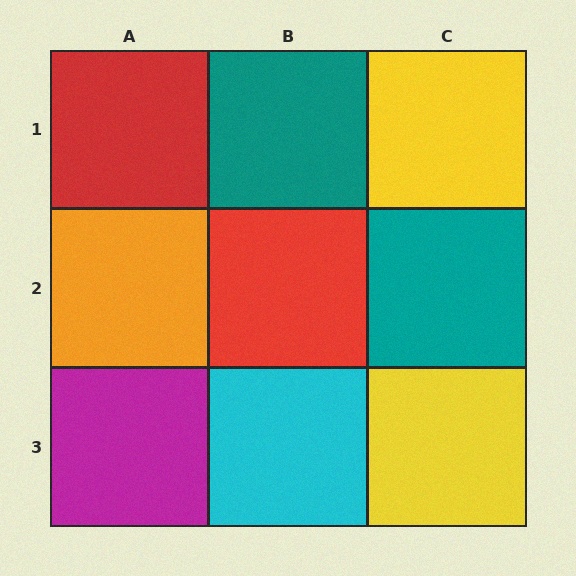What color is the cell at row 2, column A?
Orange.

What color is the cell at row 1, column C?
Yellow.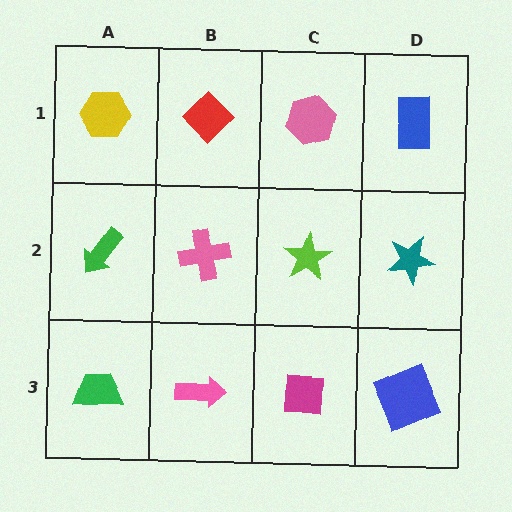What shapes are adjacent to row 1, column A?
A green arrow (row 2, column A), a red diamond (row 1, column B).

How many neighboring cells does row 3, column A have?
2.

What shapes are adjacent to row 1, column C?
A lime star (row 2, column C), a red diamond (row 1, column B), a blue rectangle (row 1, column D).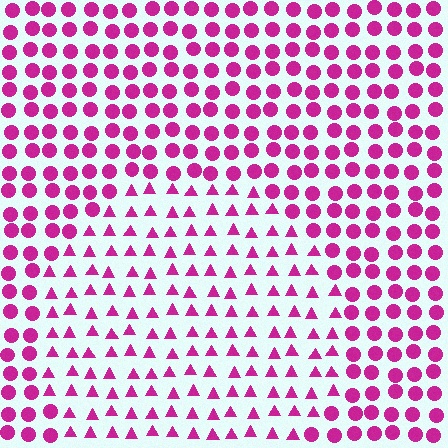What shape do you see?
I see a circle.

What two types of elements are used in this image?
The image uses triangles inside the circle region and circles outside it.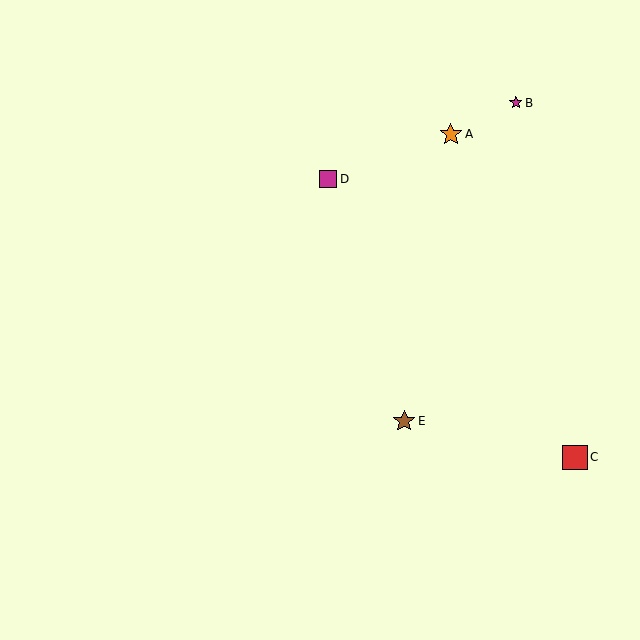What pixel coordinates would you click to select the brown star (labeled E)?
Click at (404, 421) to select the brown star E.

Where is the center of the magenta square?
The center of the magenta square is at (328, 179).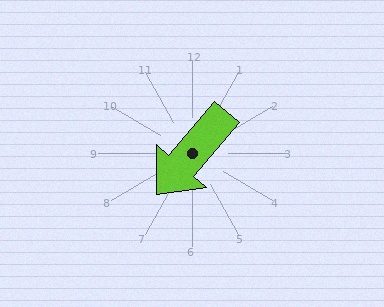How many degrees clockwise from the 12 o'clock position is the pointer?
Approximately 220 degrees.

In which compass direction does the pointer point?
Southwest.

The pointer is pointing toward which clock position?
Roughly 7 o'clock.